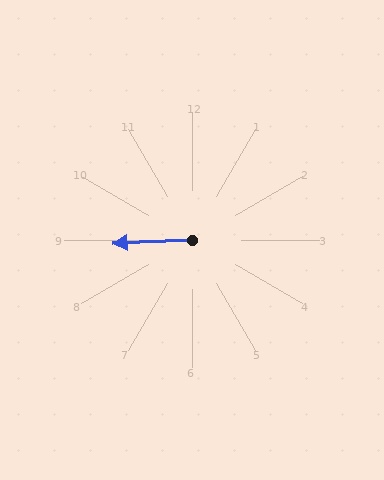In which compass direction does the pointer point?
West.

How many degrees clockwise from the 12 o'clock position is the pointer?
Approximately 268 degrees.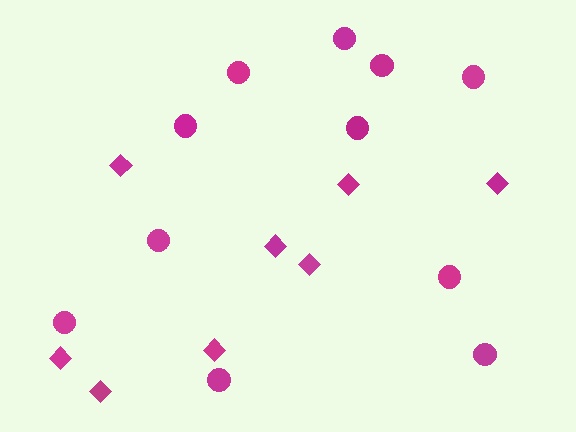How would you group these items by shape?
There are 2 groups: one group of diamonds (8) and one group of circles (11).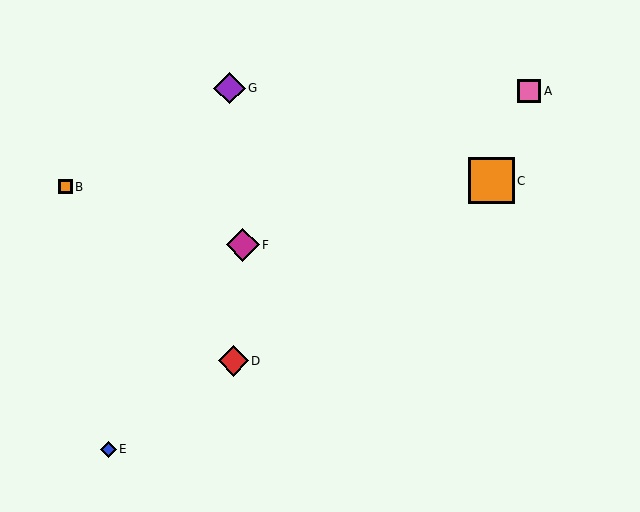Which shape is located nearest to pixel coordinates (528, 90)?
The pink square (labeled A) at (529, 91) is nearest to that location.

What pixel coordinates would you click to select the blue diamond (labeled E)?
Click at (108, 449) to select the blue diamond E.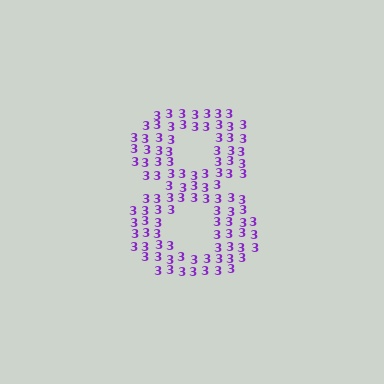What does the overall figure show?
The overall figure shows the digit 8.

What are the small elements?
The small elements are digit 3's.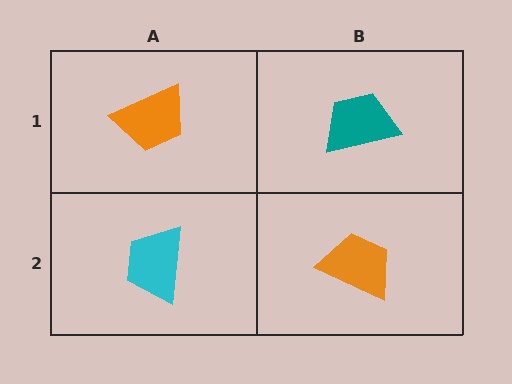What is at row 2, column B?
An orange trapezoid.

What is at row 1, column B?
A teal trapezoid.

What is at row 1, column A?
An orange trapezoid.